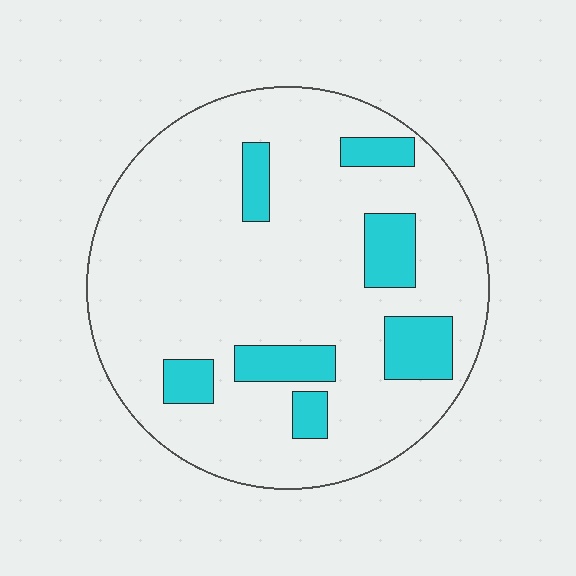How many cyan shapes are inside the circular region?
7.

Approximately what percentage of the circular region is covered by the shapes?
Approximately 15%.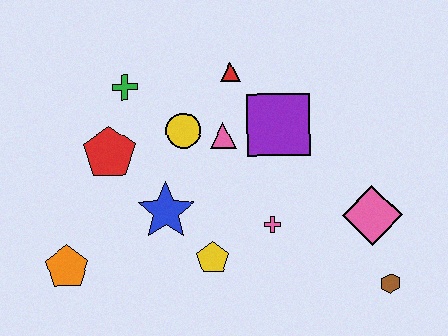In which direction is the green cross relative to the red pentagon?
The green cross is above the red pentagon.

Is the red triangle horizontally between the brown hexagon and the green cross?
Yes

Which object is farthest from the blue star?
The brown hexagon is farthest from the blue star.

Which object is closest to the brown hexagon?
The pink diamond is closest to the brown hexagon.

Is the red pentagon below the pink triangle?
Yes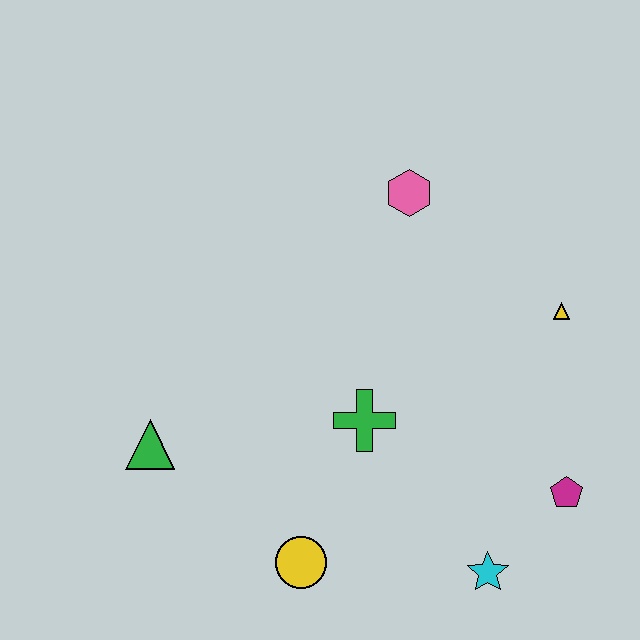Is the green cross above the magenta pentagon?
Yes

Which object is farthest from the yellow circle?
The pink hexagon is farthest from the yellow circle.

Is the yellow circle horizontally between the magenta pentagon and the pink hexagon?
No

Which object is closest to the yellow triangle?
The magenta pentagon is closest to the yellow triangle.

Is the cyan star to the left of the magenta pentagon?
Yes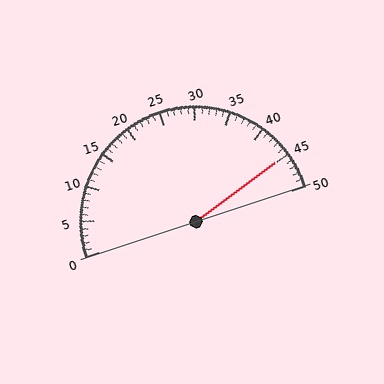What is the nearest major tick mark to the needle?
The nearest major tick mark is 45.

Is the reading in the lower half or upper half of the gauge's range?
The reading is in the upper half of the range (0 to 50).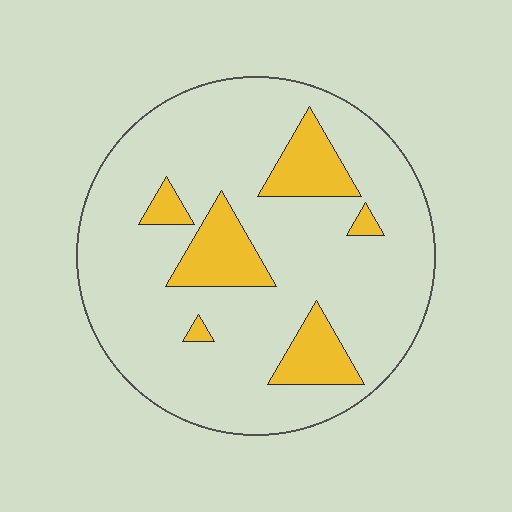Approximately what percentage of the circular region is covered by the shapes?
Approximately 15%.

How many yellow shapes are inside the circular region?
6.